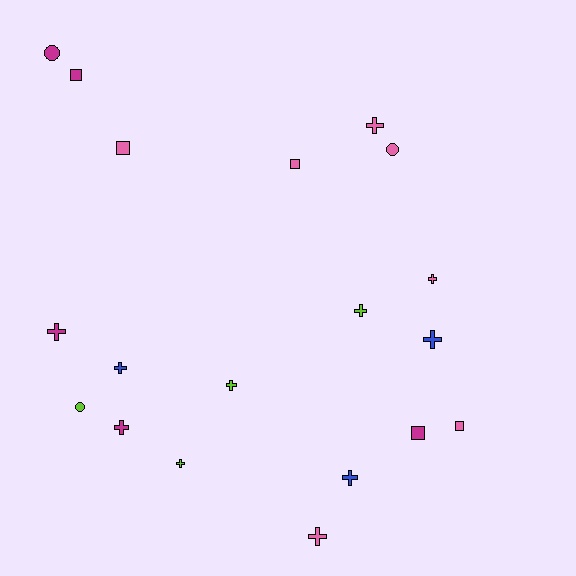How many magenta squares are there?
There are 2 magenta squares.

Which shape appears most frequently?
Cross, with 11 objects.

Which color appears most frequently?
Pink, with 7 objects.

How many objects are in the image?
There are 19 objects.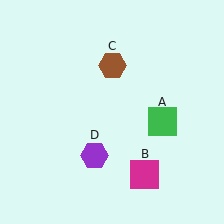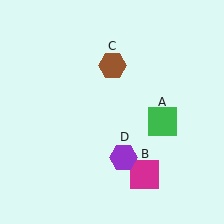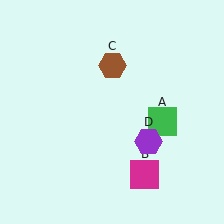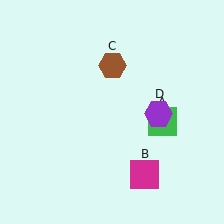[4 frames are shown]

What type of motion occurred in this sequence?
The purple hexagon (object D) rotated counterclockwise around the center of the scene.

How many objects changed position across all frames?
1 object changed position: purple hexagon (object D).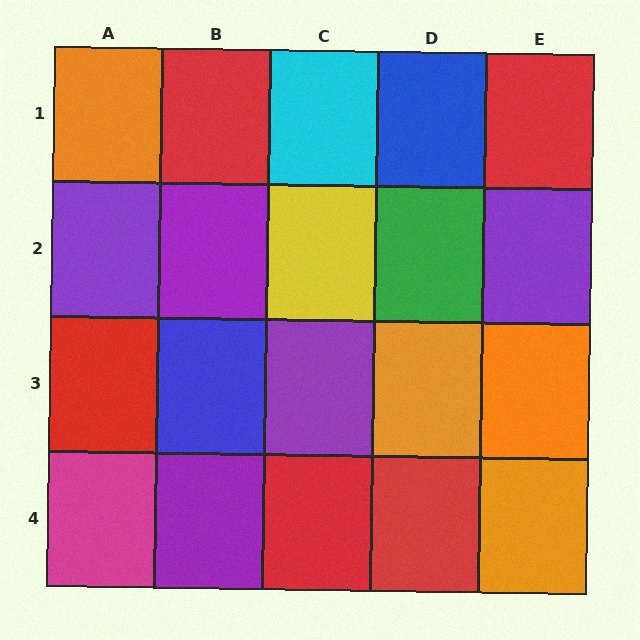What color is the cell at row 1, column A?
Orange.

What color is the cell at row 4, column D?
Red.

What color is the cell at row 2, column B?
Purple.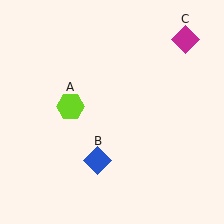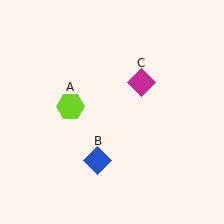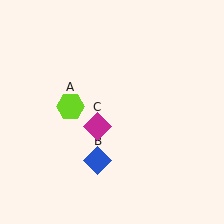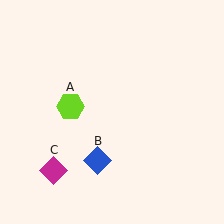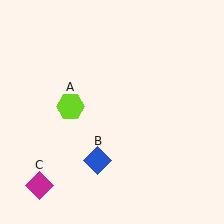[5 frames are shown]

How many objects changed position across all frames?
1 object changed position: magenta diamond (object C).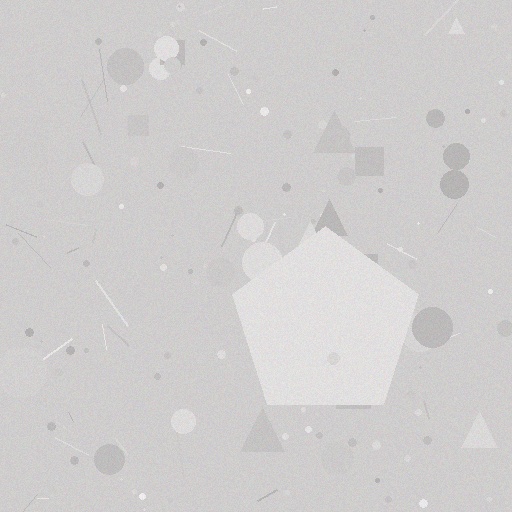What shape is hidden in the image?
A pentagon is hidden in the image.